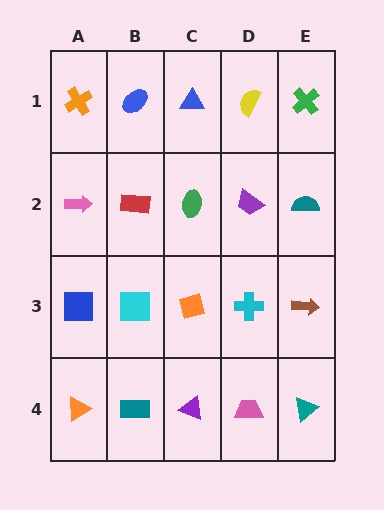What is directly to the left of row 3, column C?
A cyan square.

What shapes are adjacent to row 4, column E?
A brown arrow (row 3, column E), a pink trapezoid (row 4, column D).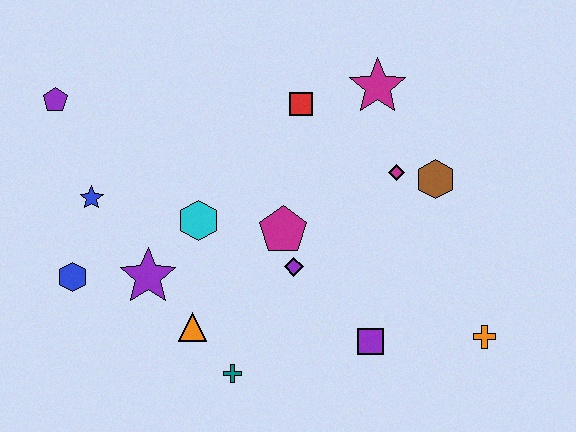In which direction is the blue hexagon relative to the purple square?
The blue hexagon is to the left of the purple square.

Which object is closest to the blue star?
The blue hexagon is closest to the blue star.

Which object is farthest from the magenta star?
The blue hexagon is farthest from the magenta star.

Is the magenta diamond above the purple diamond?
Yes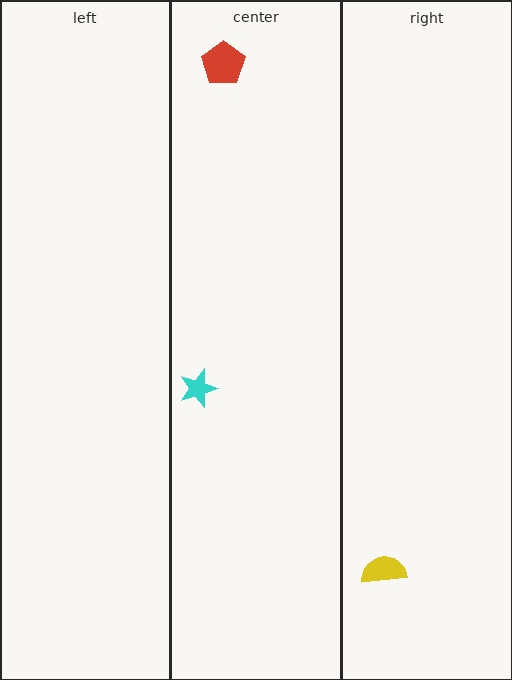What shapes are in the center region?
The red pentagon, the cyan star.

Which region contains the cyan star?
The center region.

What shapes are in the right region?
The yellow semicircle.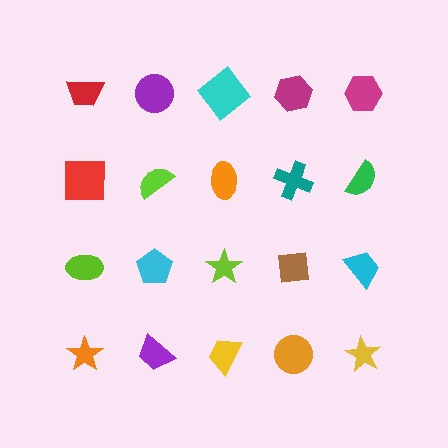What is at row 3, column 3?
A lime star.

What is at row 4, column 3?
A yellow trapezoid.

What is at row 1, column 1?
A red trapezoid.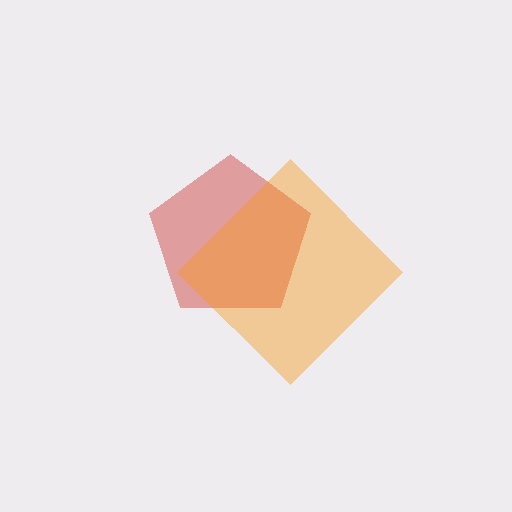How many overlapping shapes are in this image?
There are 2 overlapping shapes in the image.